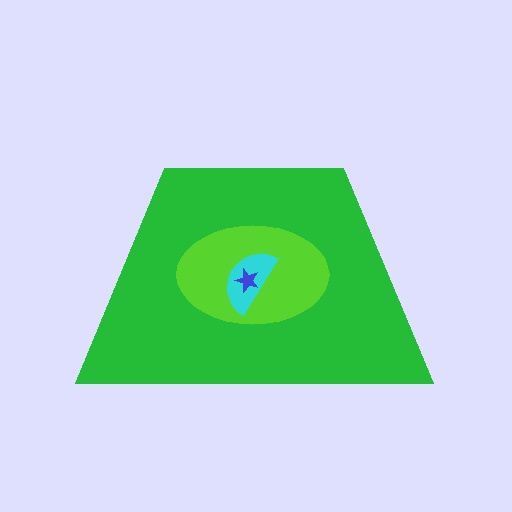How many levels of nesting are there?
4.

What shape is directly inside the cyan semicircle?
The blue star.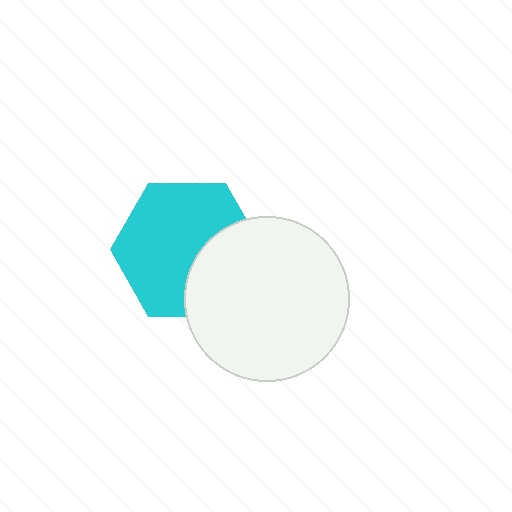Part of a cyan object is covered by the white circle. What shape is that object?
It is a hexagon.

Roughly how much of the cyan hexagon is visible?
Most of it is visible (roughly 68%).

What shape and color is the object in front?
The object in front is a white circle.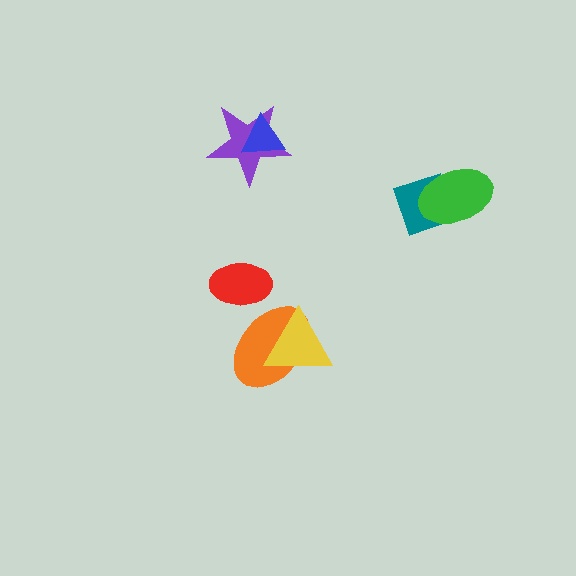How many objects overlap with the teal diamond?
1 object overlaps with the teal diamond.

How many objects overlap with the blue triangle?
1 object overlaps with the blue triangle.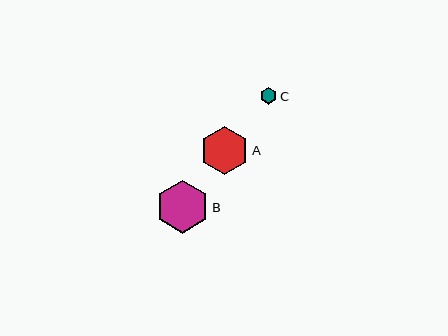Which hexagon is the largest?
Hexagon B is the largest with a size of approximately 53 pixels.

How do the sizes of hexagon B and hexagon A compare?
Hexagon B and hexagon A are approximately the same size.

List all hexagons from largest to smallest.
From largest to smallest: B, A, C.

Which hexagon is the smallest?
Hexagon C is the smallest with a size of approximately 17 pixels.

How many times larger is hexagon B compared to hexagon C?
Hexagon B is approximately 3.1 times the size of hexagon C.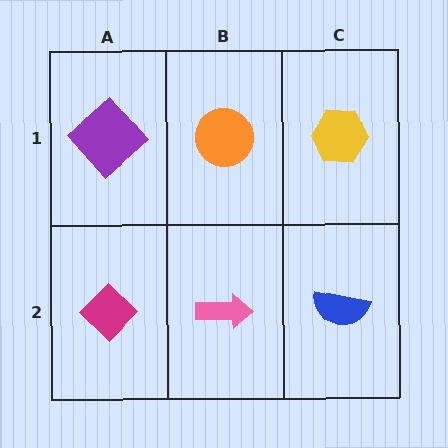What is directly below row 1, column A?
A magenta diamond.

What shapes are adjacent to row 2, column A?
A purple diamond (row 1, column A), a pink arrow (row 2, column B).